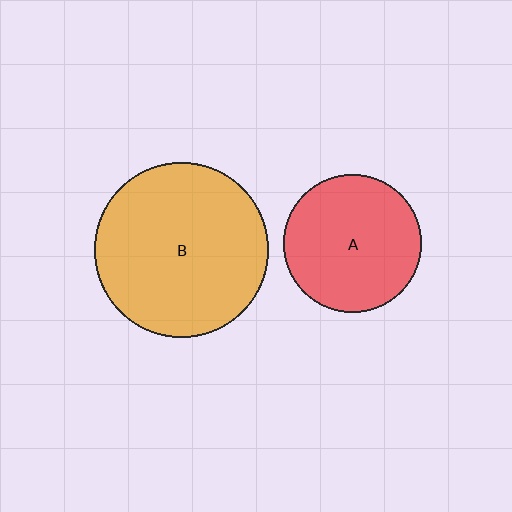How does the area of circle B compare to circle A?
Approximately 1.6 times.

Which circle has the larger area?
Circle B (orange).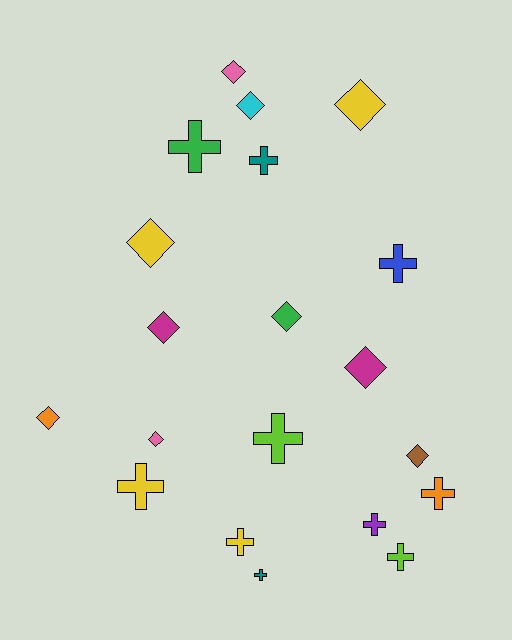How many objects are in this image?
There are 20 objects.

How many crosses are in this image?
There are 10 crosses.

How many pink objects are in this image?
There are 2 pink objects.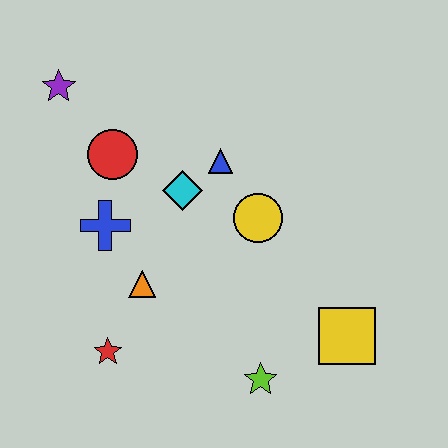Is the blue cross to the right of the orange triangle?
No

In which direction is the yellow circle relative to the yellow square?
The yellow circle is above the yellow square.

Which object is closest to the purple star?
The red circle is closest to the purple star.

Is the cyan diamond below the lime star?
No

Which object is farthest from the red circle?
The yellow square is farthest from the red circle.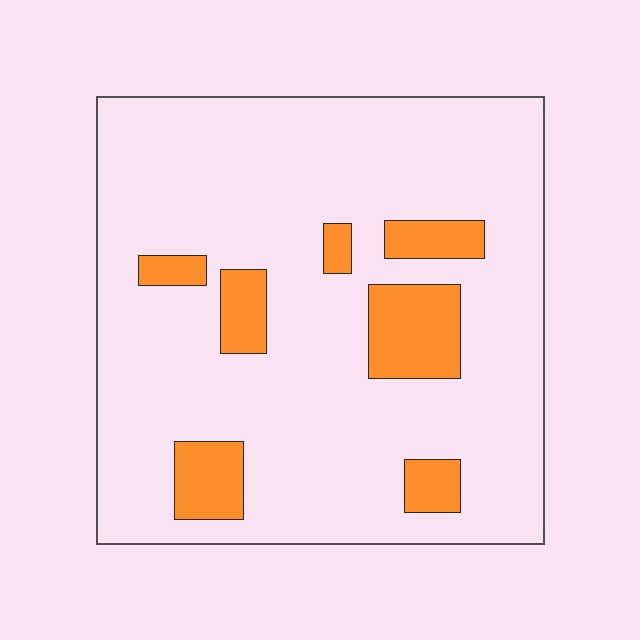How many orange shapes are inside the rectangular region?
7.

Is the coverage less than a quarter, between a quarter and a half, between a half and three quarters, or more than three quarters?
Less than a quarter.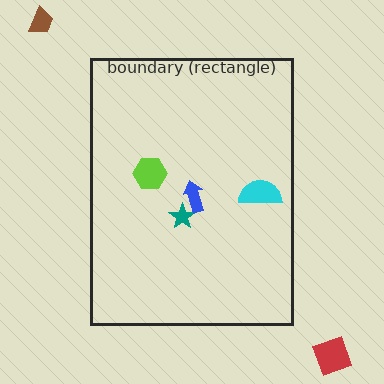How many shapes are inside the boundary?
4 inside, 2 outside.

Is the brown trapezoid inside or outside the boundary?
Outside.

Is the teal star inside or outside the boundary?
Inside.